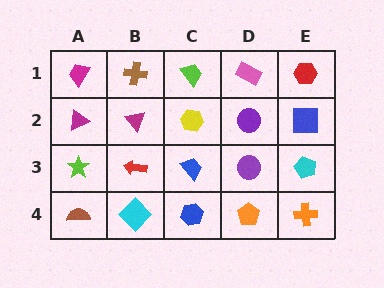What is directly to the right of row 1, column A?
A brown cross.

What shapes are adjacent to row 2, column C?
A lime trapezoid (row 1, column C), a blue trapezoid (row 3, column C), a magenta triangle (row 2, column B), a purple circle (row 2, column D).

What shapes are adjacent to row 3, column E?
A blue square (row 2, column E), an orange cross (row 4, column E), a purple circle (row 3, column D).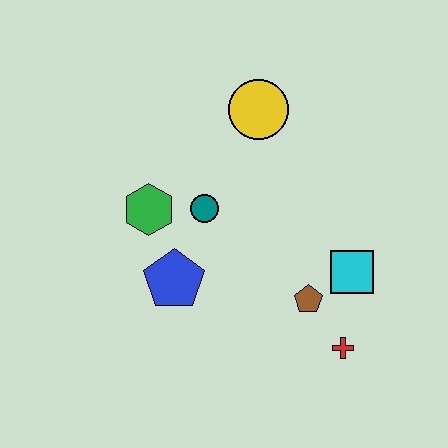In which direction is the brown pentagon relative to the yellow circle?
The brown pentagon is below the yellow circle.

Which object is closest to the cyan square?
The brown pentagon is closest to the cyan square.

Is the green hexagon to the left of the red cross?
Yes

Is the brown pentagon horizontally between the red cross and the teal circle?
Yes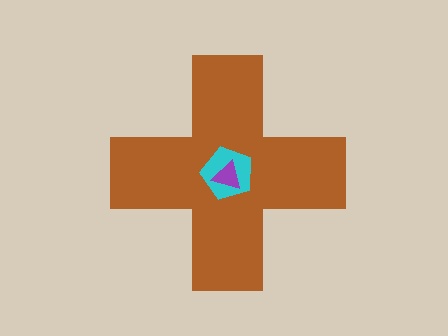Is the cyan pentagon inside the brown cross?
Yes.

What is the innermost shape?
The purple triangle.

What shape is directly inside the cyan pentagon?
The purple triangle.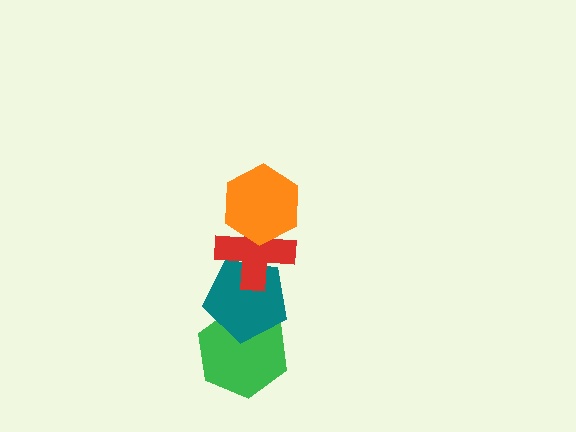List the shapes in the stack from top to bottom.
From top to bottom: the orange hexagon, the red cross, the teal pentagon, the green hexagon.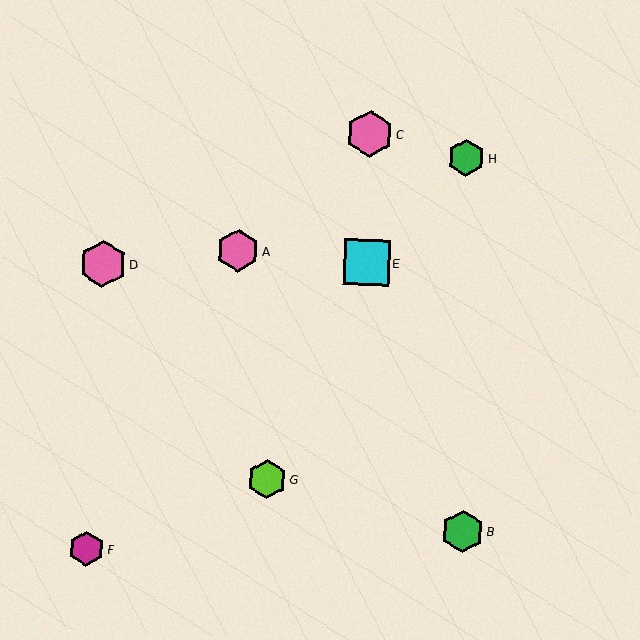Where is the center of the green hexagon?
The center of the green hexagon is at (467, 158).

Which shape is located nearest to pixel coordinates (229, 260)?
The pink hexagon (labeled A) at (238, 251) is nearest to that location.